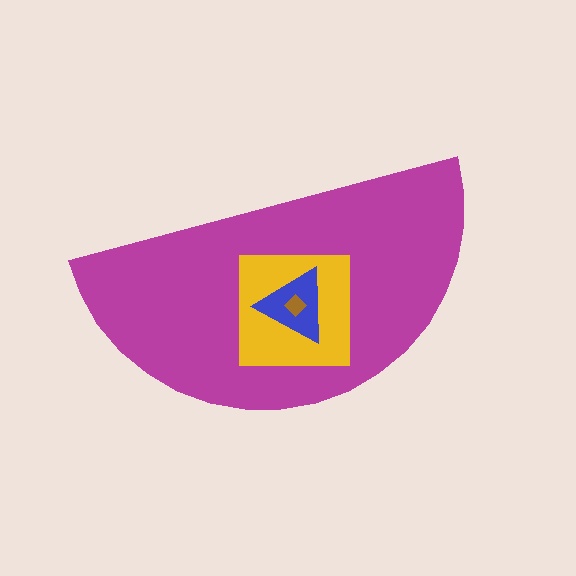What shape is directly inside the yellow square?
The blue triangle.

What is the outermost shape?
The magenta semicircle.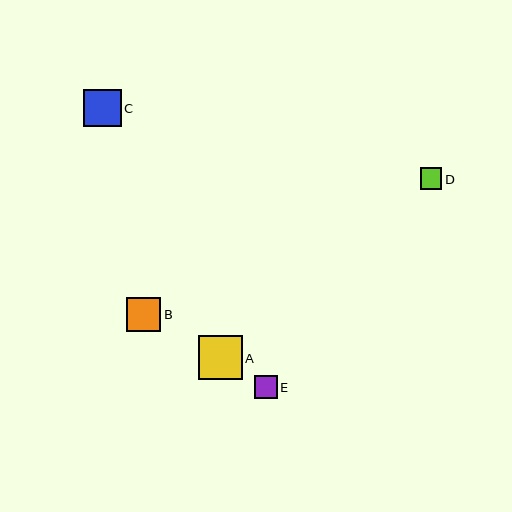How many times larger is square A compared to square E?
Square A is approximately 1.9 times the size of square E.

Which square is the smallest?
Square D is the smallest with a size of approximately 21 pixels.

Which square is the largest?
Square A is the largest with a size of approximately 44 pixels.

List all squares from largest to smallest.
From largest to smallest: A, C, B, E, D.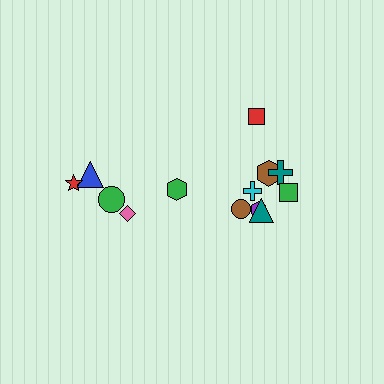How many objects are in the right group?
There are 8 objects.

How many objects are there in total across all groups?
There are 13 objects.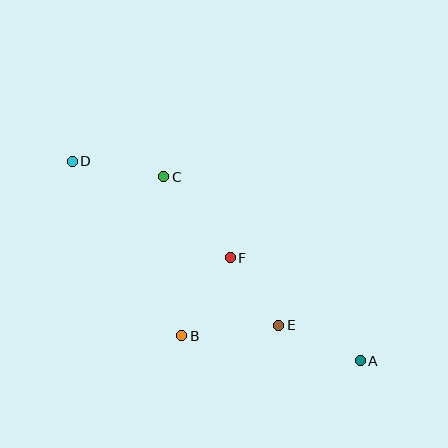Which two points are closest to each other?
Points E and F are closest to each other.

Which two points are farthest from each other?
Points A and D are farthest from each other.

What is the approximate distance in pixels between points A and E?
The distance between A and E is approximately 89 pixels.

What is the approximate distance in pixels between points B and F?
The distance between B and F is approximately 92 pixels.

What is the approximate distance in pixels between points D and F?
The distance between D and F is approximately 185 pixels.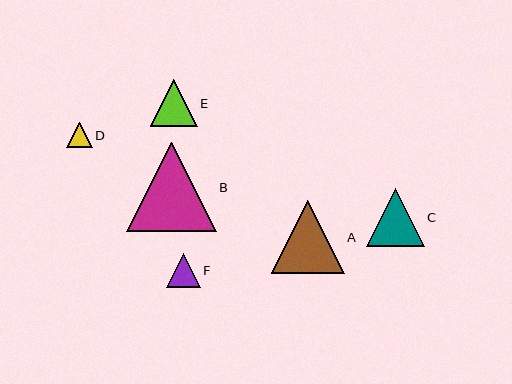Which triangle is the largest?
Triangle B is the largest with a size of approximately 89 pixels.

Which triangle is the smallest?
Triangle D is the smallest with a size of approximately 25 pixels.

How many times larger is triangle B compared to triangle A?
Triangle B is approximately 1.2 times the size of triangle A.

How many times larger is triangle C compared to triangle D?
Triangle C is approximately 2.3 times the size of triangle D.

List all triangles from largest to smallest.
From largest to smallest: B, A, C, E, F, D.